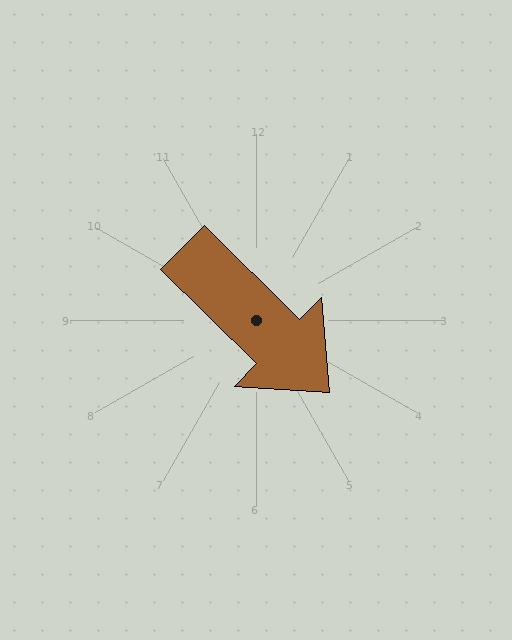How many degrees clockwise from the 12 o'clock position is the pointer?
Approximately 135 degrees.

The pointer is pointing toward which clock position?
Roughly 4 o'clock.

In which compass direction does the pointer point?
Southeast.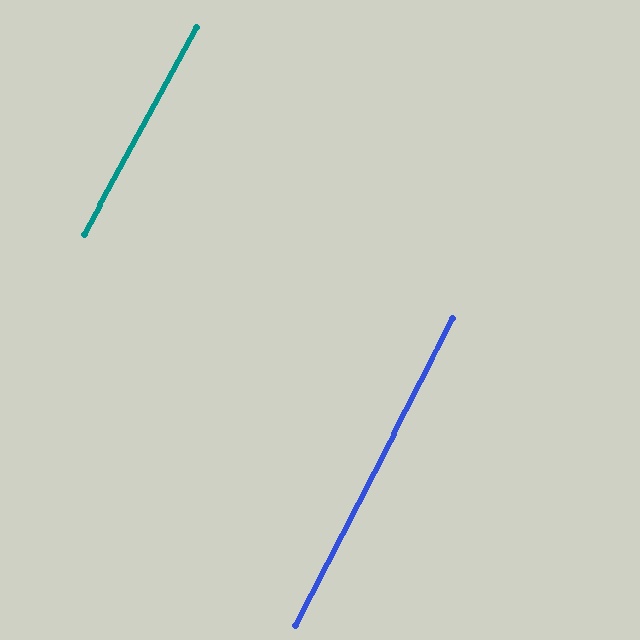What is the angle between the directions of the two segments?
Approximately 1 degree.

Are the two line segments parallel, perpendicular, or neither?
Parallel — their directions differ by only 1.3°.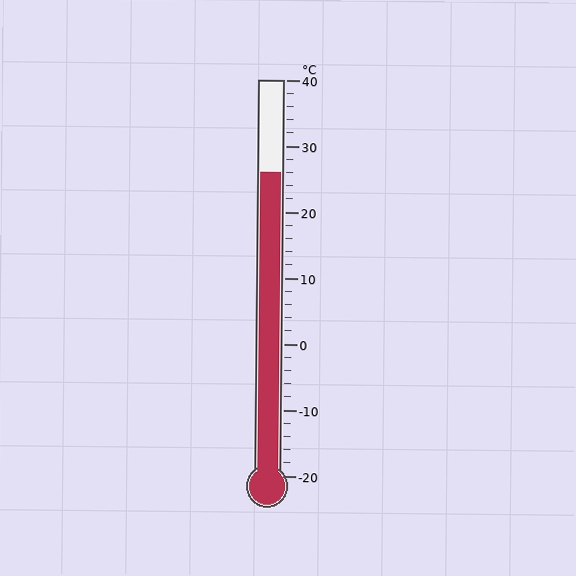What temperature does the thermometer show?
The thermometer shows approximately 26°C.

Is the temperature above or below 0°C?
The temperature is above 0°C.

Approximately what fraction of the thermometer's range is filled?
The thermometer is filled to approximately 75% of its range.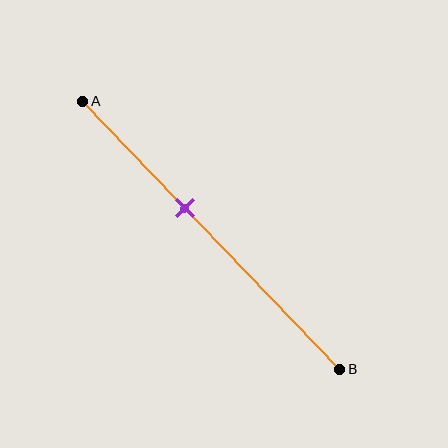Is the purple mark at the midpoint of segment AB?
No, the mark is at about 40% from A, not at the 50% midpoint.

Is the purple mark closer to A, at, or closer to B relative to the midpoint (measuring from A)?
The purple mark is closer to point A than the midpoint of segment AB.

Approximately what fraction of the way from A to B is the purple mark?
The purple mark is approximately 40% of the way from A to B.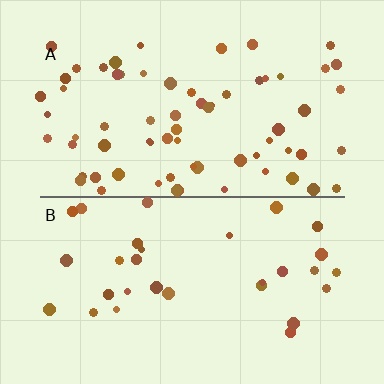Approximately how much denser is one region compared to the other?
Approximately 2.2× — region A over region B.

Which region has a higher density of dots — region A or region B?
A (the top).